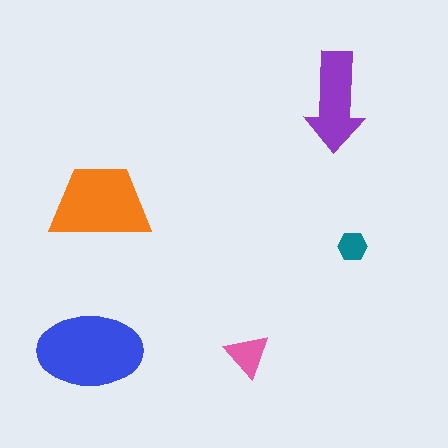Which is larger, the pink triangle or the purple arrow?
The purple arrow.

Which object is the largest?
The blue ellipse.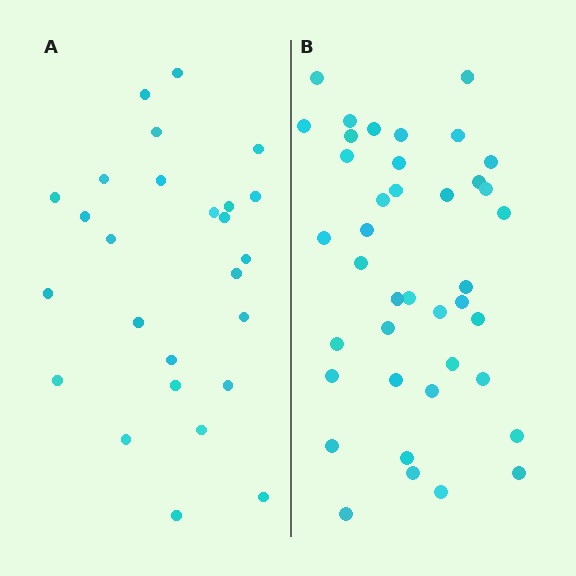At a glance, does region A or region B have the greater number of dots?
Region B (the right region) has more dots.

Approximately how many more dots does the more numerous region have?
Region B has approximately 15 more dots than region A.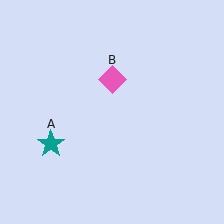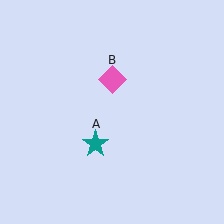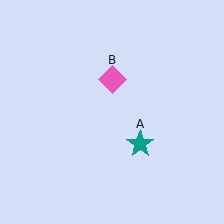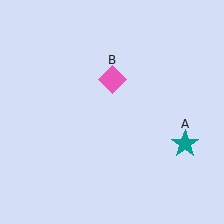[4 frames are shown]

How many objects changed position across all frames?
1 object changed position: teal star (object A).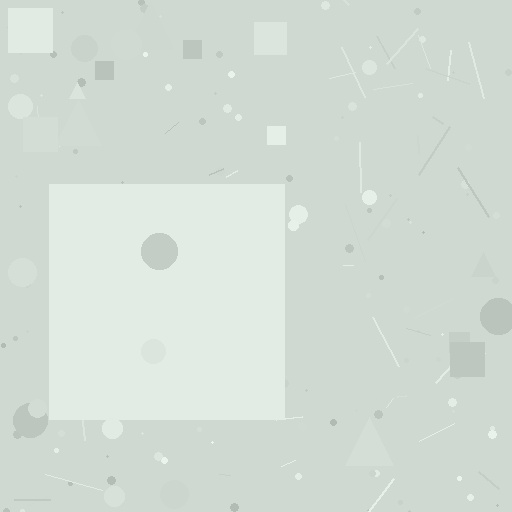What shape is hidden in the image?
A square is hidden in the image.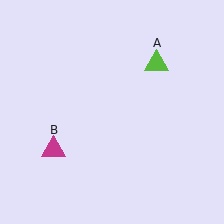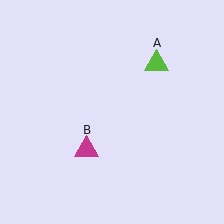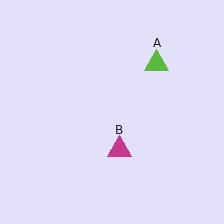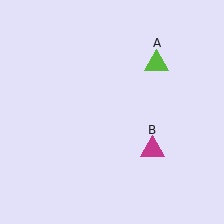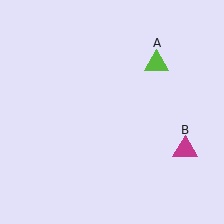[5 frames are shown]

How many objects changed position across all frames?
1 object changed position: magenta triangle (object B).